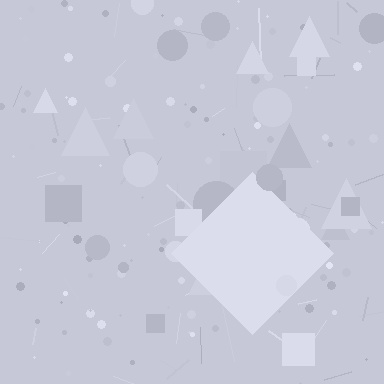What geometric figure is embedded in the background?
A diamond is embedded in the background.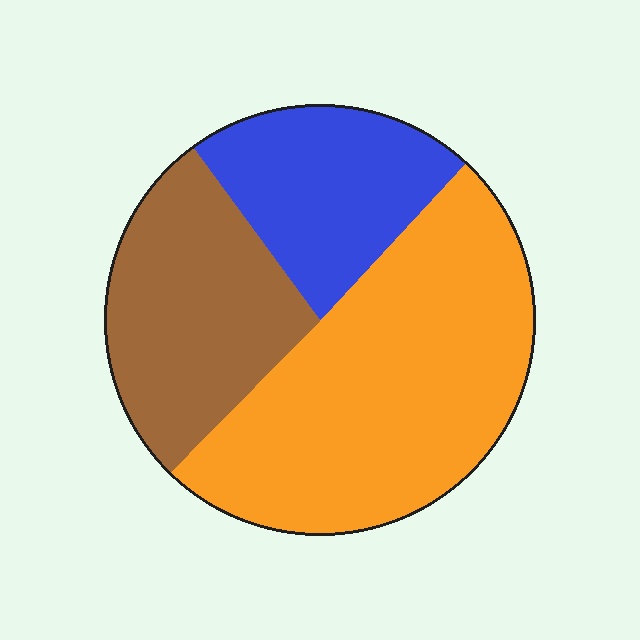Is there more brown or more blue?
Brown.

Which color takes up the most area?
Orange, at roughly 50%.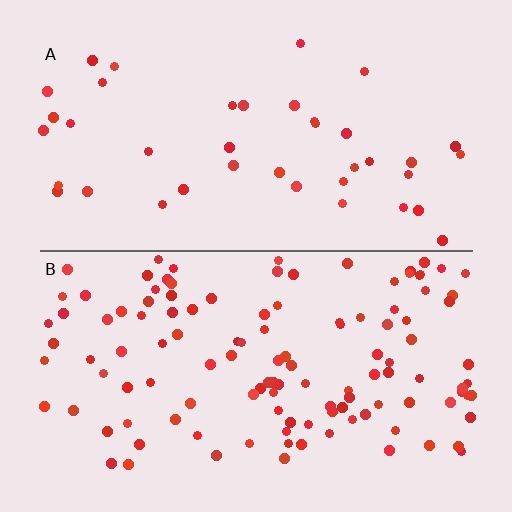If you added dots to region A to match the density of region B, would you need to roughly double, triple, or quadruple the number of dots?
Approximately triple.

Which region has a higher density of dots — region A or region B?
B (the bottom).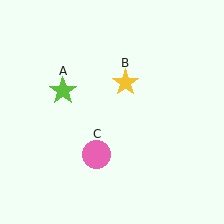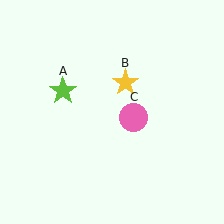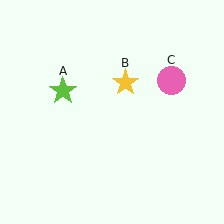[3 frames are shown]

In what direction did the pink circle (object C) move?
The pink circle (object C) moved up and to the right.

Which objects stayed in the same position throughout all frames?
Lime star (object A) and yellow star (object B) remained stationary.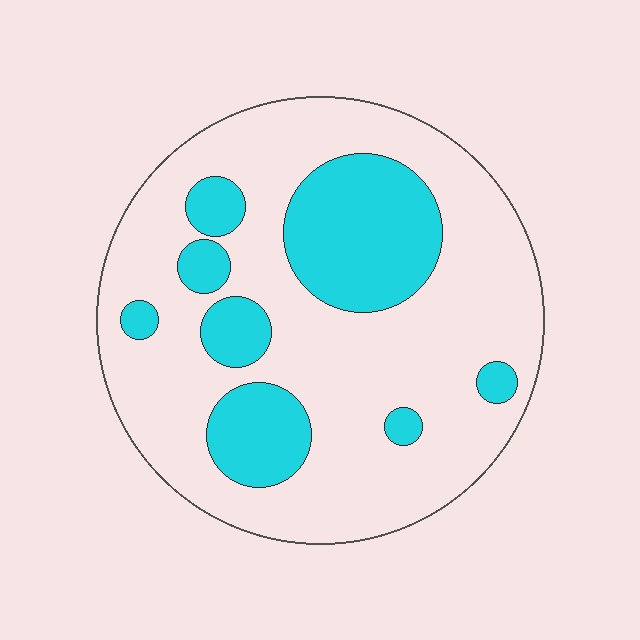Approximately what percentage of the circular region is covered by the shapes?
Approximately 25%.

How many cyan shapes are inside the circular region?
8.